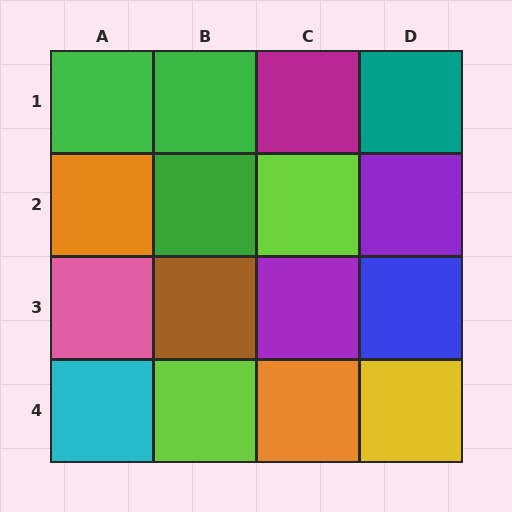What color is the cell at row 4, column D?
Yellow.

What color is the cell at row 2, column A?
Orange.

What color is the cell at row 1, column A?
Green.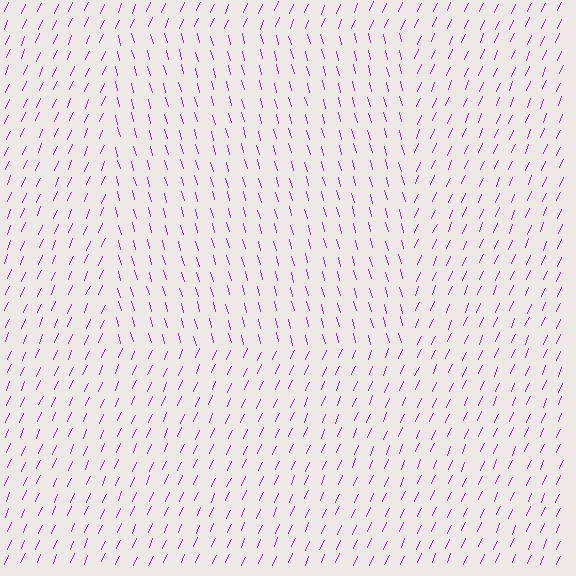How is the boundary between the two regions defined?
The boundary is defined purely by a change in line orientation (approximately 39 degrees difference). All lines are the same color and thickness.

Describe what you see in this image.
The image is filled with small purple line segments. A rectangle region in the image has lines oriented differently from the surrounding lines, creating a visible texture boundary.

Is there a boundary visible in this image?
Yes, there is a texture boundary formed by a change in line orientation.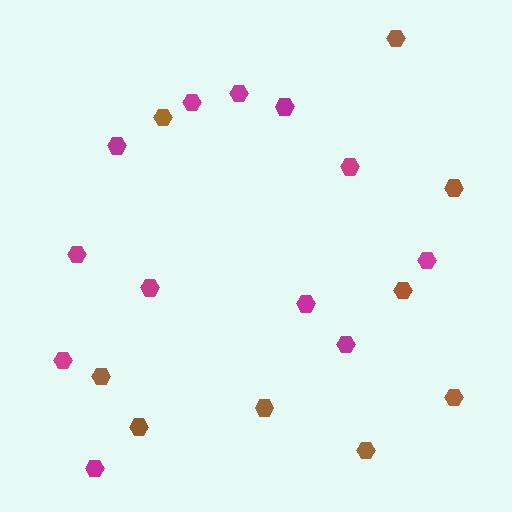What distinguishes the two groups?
There are 2 groups: one group of brown hexagons (9) and one group of magenta hexagons (12).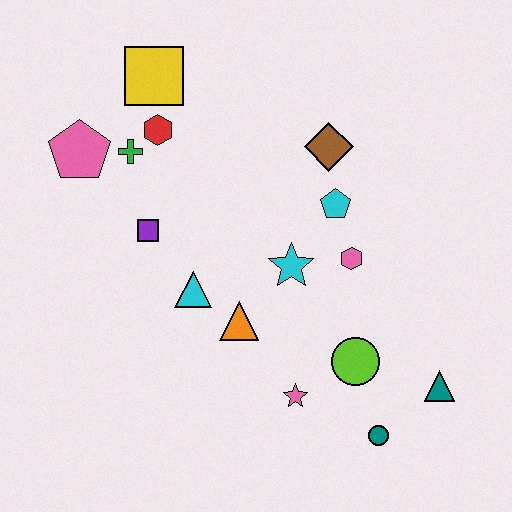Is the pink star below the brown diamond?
Yes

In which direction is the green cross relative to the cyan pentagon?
The green cross is to the left of the cyan pentagon.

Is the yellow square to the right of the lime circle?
No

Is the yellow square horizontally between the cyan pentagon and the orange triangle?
No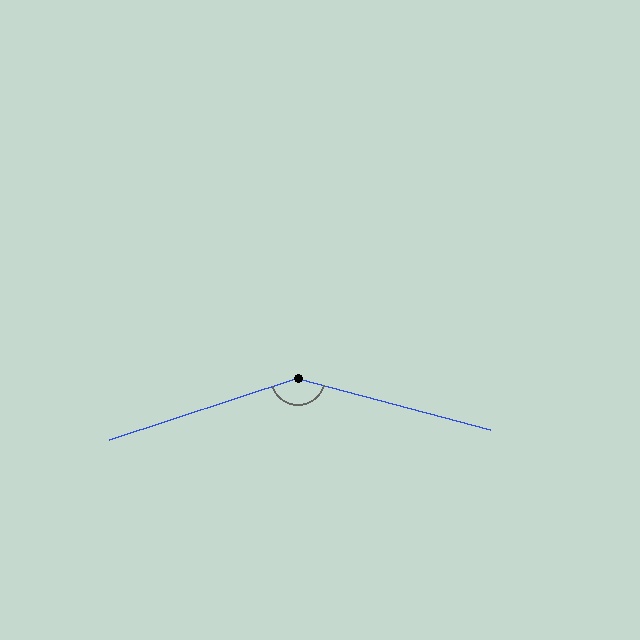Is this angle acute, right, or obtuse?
It is obtuse.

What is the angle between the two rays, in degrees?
Approximately 147 degrees.